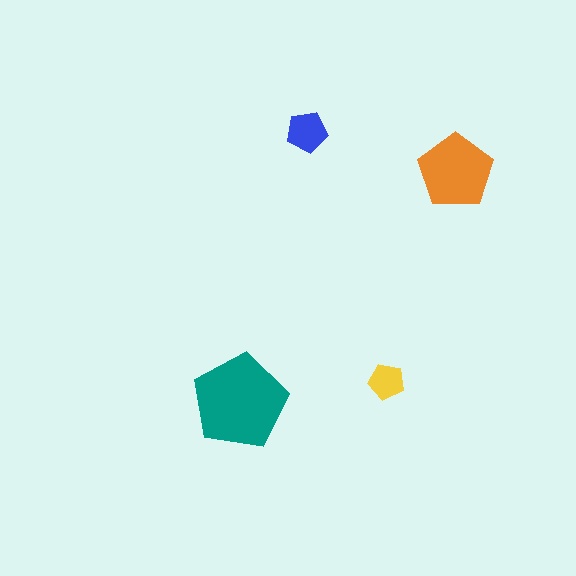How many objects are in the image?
There are 4 objects in the image.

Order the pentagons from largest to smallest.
the teal one, the orange one, the blue one, the yellow one.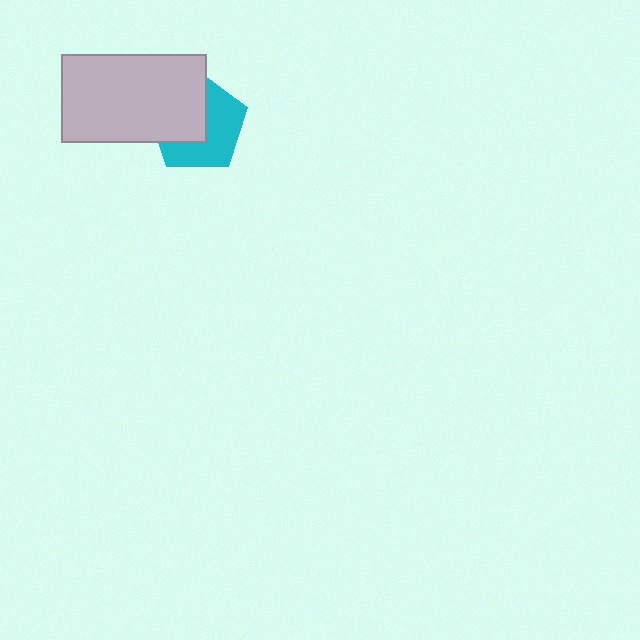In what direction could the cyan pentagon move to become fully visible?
The cyan pentagon could move toward the lower-right. That would shift it out from behind the light gray rectangle entirely.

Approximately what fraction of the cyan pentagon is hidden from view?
Roughly 48% of the cyan pentagon is hidden behind the light gray rectangle.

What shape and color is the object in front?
The object in front is a light gray rectangle.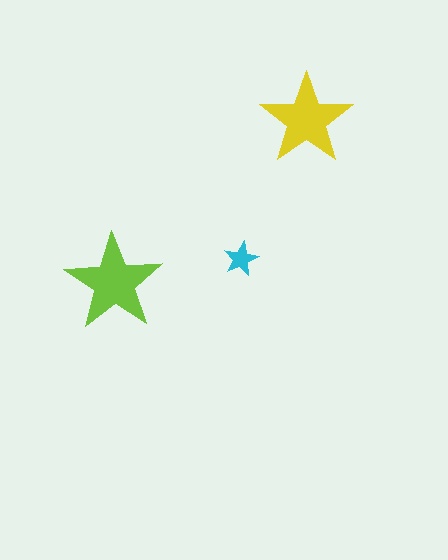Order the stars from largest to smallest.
the lime one, the yellow one, the cyan one.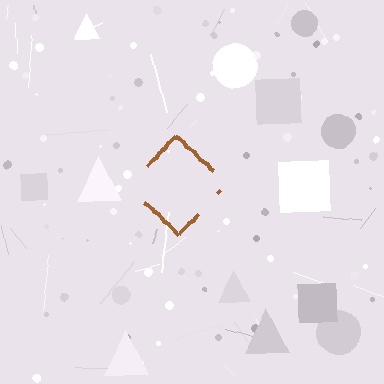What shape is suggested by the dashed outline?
The dashed outline suggests a diamond.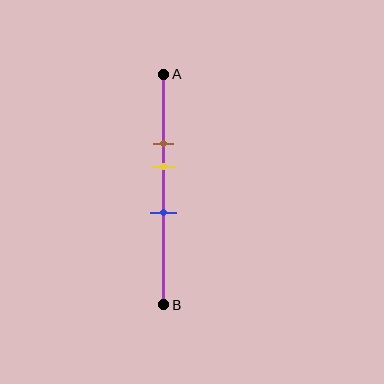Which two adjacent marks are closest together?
The brown and yellow marks are the closest adjacent pair.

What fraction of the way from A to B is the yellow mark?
The yellow mark is approximately 40% (0.4) of the way from A to B.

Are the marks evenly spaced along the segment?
Yes, the marks are approximately evenly spaced.